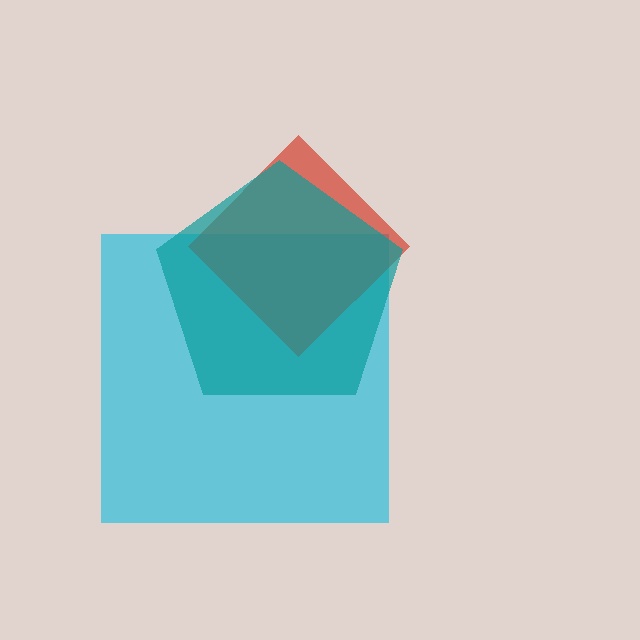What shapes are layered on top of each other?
The layered shapes are: a cyan square, a red diamond, a teal pentagon.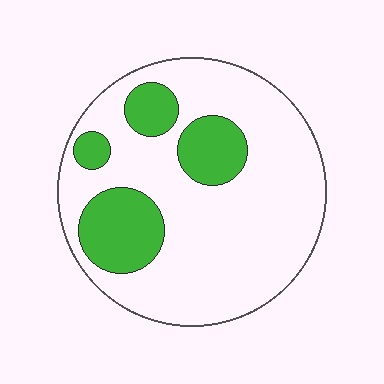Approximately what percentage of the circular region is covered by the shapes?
Approximately 25%.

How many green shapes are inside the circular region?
4.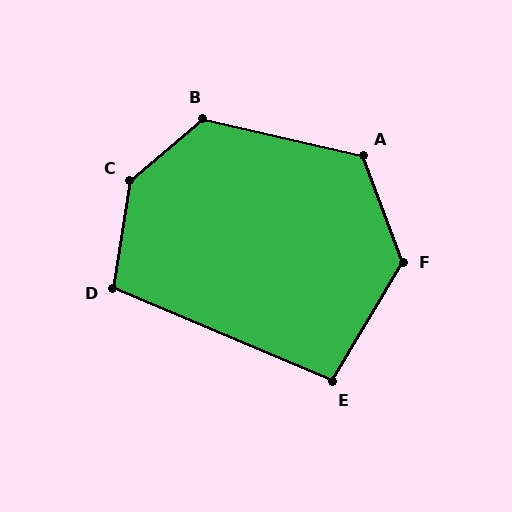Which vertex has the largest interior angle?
C, at approximately 139 degrees.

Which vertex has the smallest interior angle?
E, at approximately 98 degrees.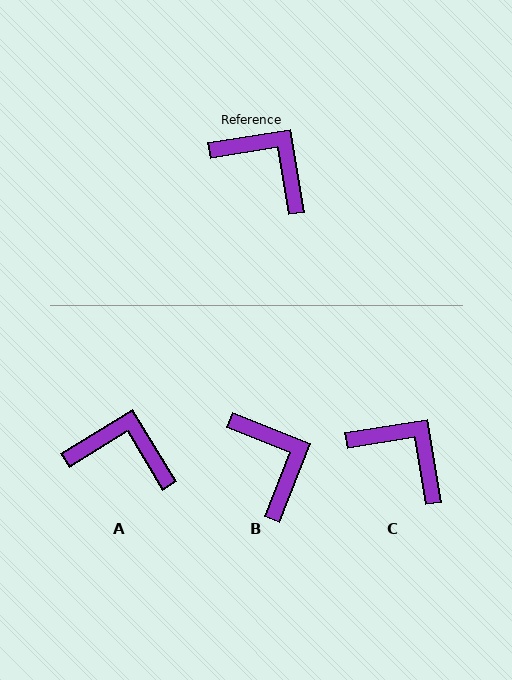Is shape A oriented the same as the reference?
No, it is off by about 22 degrees.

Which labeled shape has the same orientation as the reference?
C.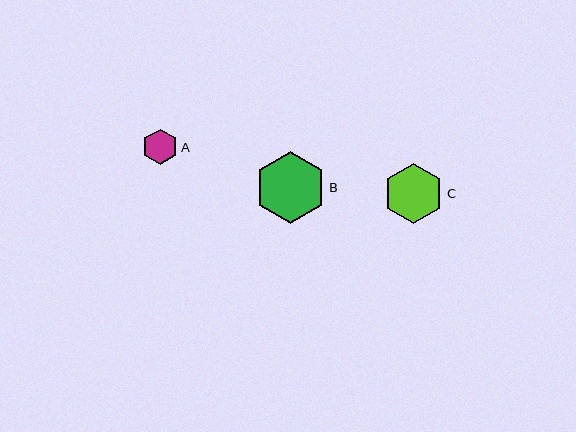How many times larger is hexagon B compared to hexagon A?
Hexagon B is approximately 2.0 times the size of hexagon A.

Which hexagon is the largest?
Hexagon B is the largest with a size of approximately 71 pixels.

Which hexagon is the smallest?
Hexagon A is the smallest with a size of approximately 35 pixels.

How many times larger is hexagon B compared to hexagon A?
Hexagon B is approximately 2.0 times the size of hexagon A.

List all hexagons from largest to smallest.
From largest to smallest: B, C, A.